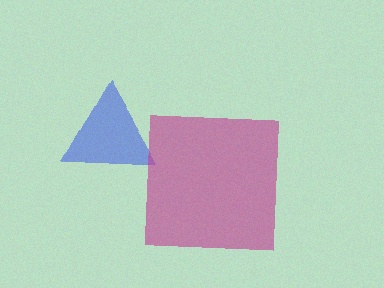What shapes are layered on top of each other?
The layered shapes are: a blue triangle, a magenta square.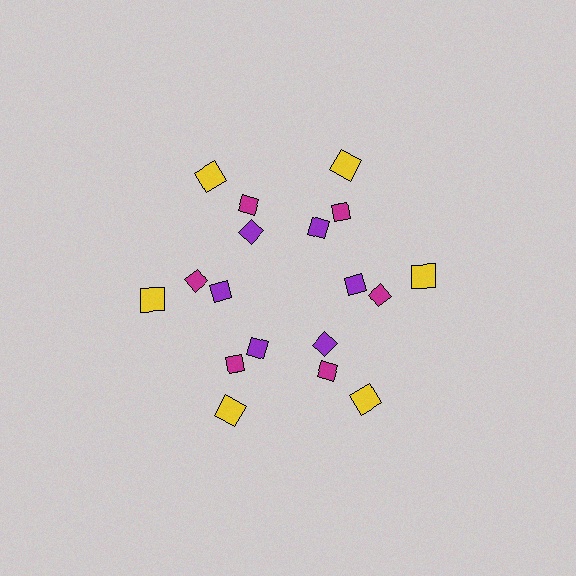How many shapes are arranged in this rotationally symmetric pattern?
There are 18 shapes, arranged in 6 groups of 3.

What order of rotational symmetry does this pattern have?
This pattern has 6-fold rotational symmetry.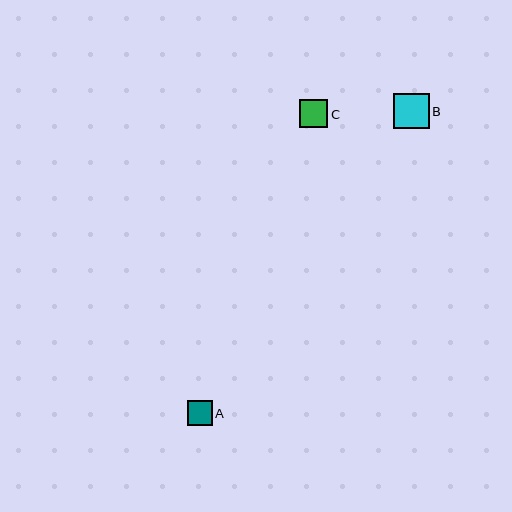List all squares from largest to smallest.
From largest to smallest: B, C, A.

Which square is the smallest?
Square A is the smallest with a size of approximately 25 pixels.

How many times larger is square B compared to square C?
Square B is approximately 1.3 times the size of square C.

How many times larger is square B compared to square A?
Square B is approximately 1.4 times the size of square A.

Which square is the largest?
Square B is the largest with a size of approximately 36 pixels.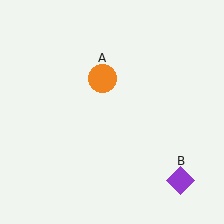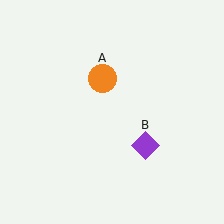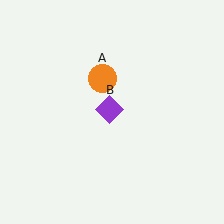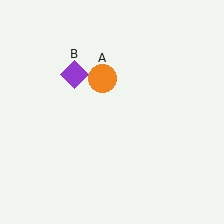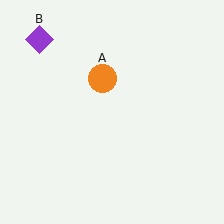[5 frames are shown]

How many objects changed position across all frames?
1 object changed position: purple diamond (object B).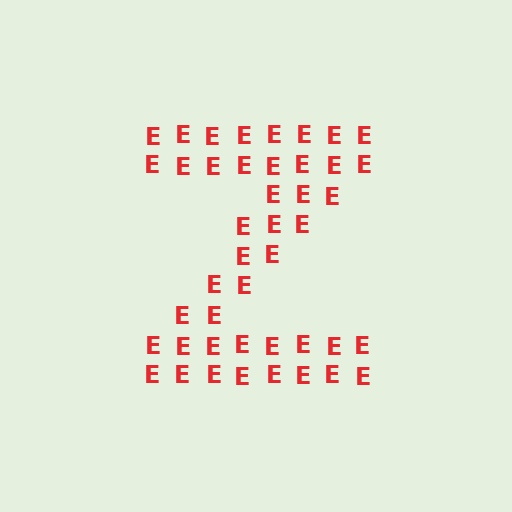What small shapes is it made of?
It is made of small letter E's.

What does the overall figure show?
The overall figure shows the letter Z.